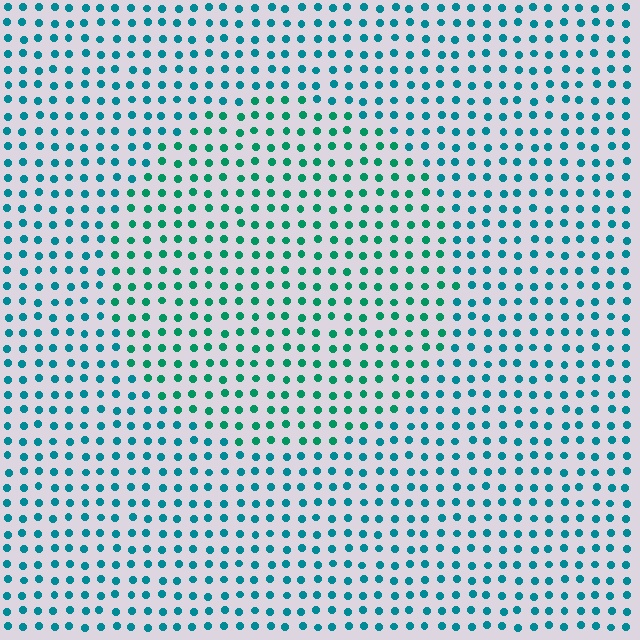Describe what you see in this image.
The image is filled with small teal elements in a uniform arrangement. A circle-shaped region is visible where the elements are tinted to a slightly different hue, forming a subtle color boundary.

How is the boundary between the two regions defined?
The boundary is defined purely by a slight shift in hue (about 28 degrees). Spacing, size, and orientation are identical on both sides.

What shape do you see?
I see a circle.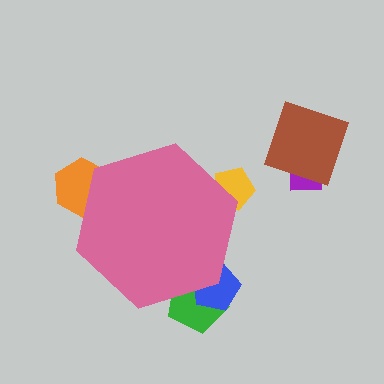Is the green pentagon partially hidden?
Yes, the green pentagon is partially hidden behind the pink hexagon.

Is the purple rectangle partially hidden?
No, the purple rectangle is fully visible.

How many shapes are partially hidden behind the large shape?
4 shapes are partially hidden.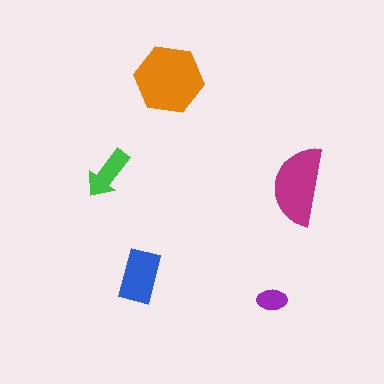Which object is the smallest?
The purple ellipse.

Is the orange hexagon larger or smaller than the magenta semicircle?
Larger.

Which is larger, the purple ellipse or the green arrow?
The green arrow.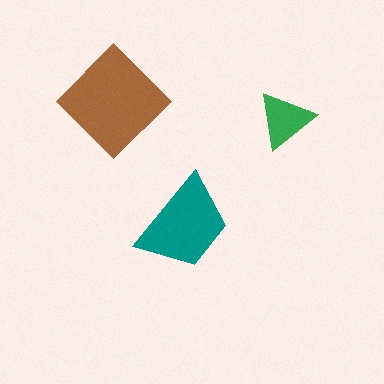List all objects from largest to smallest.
The brown diamond, the teal trapezoid, the green triangle.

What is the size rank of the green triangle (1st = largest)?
3rd.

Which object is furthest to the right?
The green triangle is rightmost.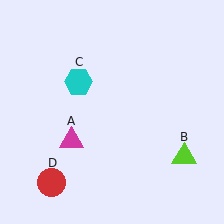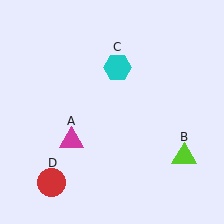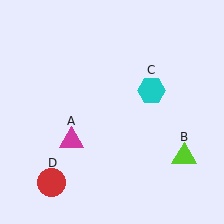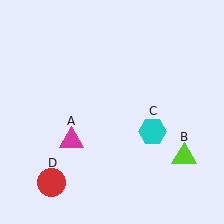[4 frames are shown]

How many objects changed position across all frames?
1 object changed position: cyan hexagon (object C).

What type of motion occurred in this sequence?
The cyan hexagon (object C) rotated clockwise around the center of the scene.